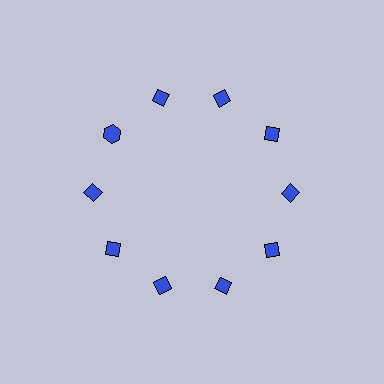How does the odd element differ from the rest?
It has a different shape: hexagon instead of diamond.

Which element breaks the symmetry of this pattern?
The blue hexagon at roughly the 10 o'clock position breaks the symmetry. All other shapes are blue diamonds.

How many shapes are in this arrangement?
There are 10 shapes arranged in a ring pattern.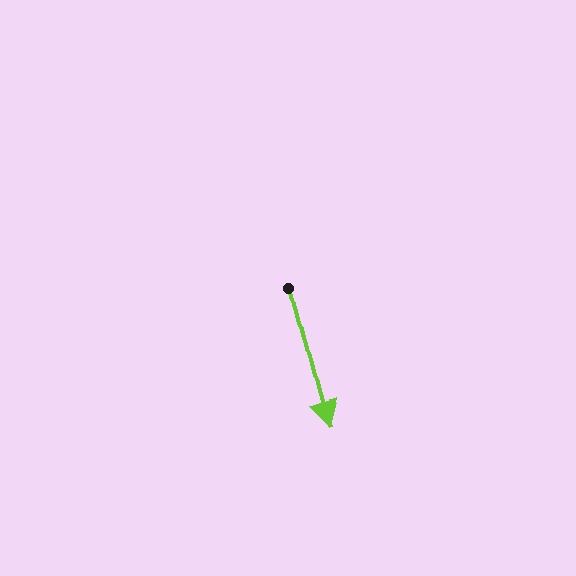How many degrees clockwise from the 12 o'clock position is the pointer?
Approximately 165 degrees.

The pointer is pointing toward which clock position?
Roughly 6 o'clock.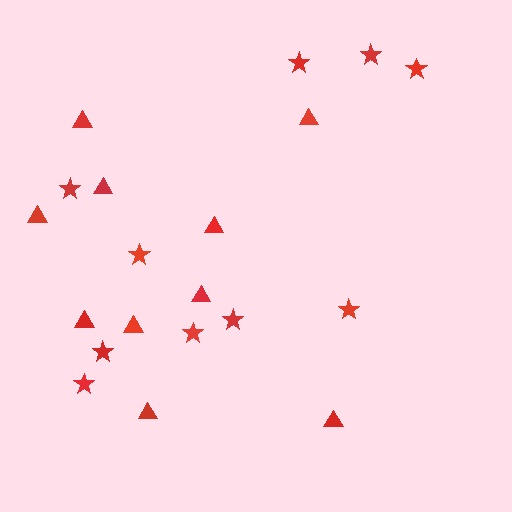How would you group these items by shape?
There are 2 groups: one group of triangles (10) and one group of stars (10).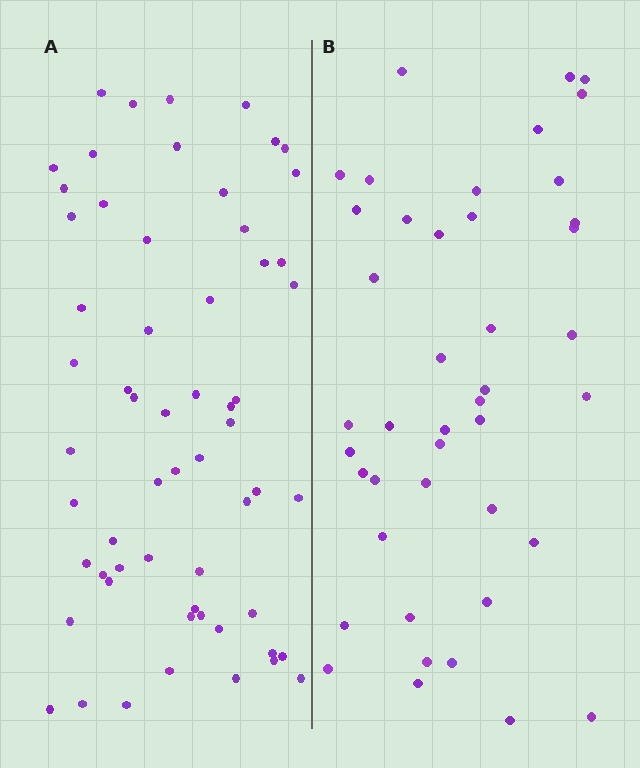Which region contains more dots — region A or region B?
Region A (the left region) has more dots.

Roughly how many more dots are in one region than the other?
Region A has approximately 15 more dots than region B.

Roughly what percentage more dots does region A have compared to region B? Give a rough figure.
About 40% more.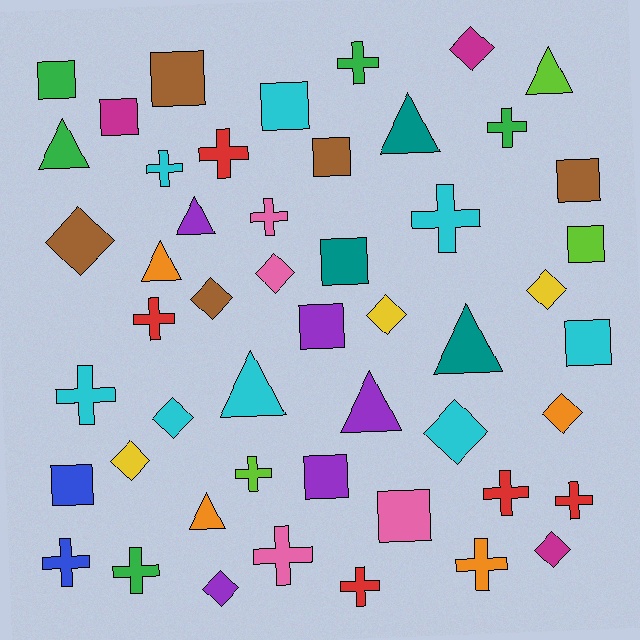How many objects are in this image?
There are 50 objects.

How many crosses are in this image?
There are 16 crosses.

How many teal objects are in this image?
There are 3 teal objects.